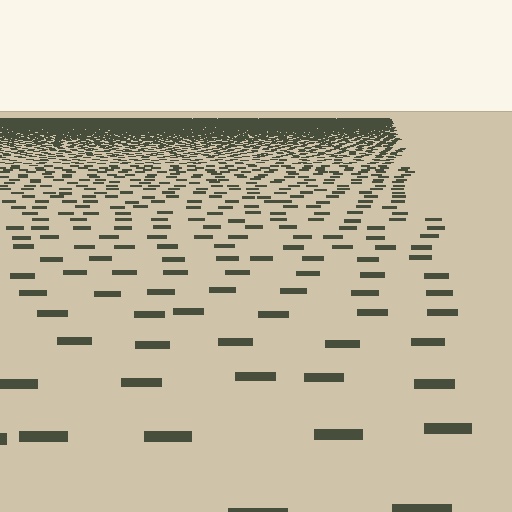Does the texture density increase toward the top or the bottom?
Density increases toward the top.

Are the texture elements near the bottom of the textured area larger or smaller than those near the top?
Larger. Near the bottom, elements are closer to the viewer and appear at a bigger on-screen size.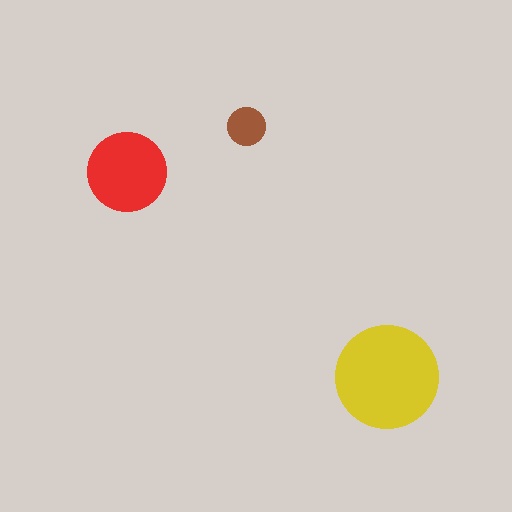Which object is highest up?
The brown circle is topmost.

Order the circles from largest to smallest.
the yellow one, the red one, the brown one.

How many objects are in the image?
There are 3 objects in the image.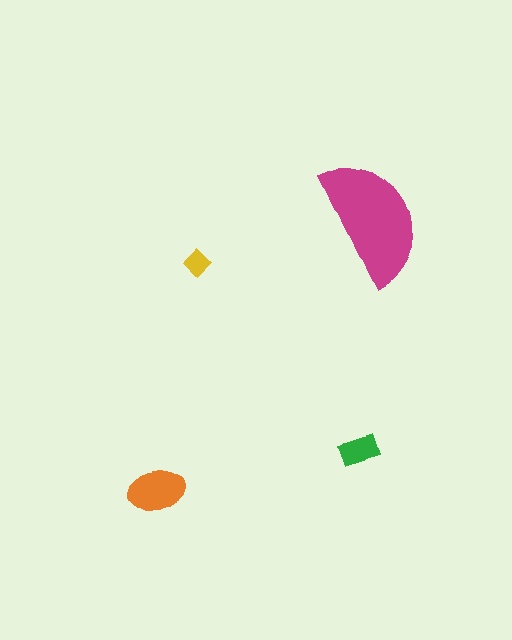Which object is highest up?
The magenta semicircle is topmost.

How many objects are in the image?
There are 4 objects in the image.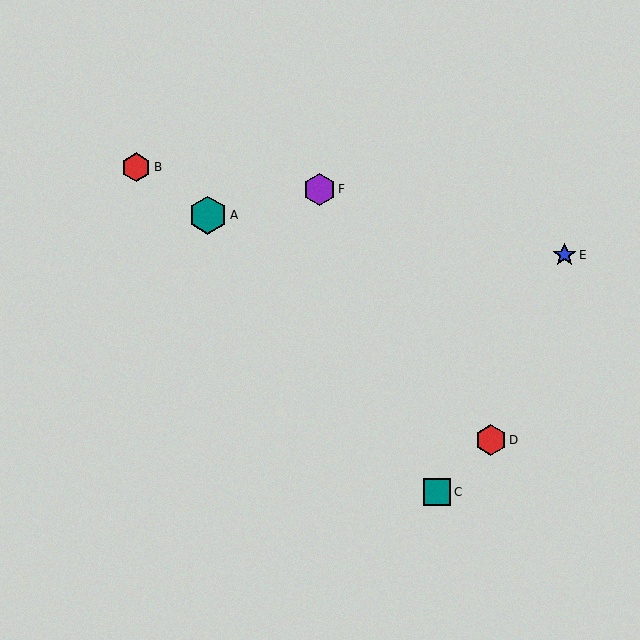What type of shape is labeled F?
Shape F is a purple hexagon.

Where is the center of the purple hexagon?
The center of the purple hexagon is at (319, 189).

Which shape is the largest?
The teal hexagon (labeled A) is the largest.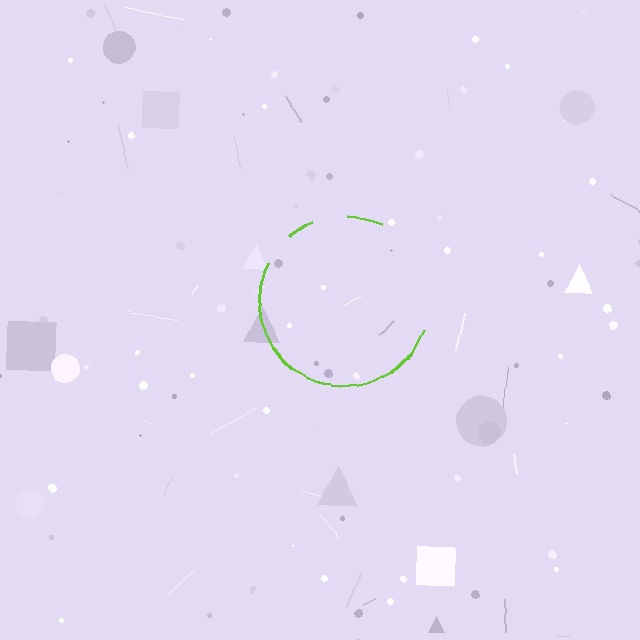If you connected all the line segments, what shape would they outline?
They would outline a circle.